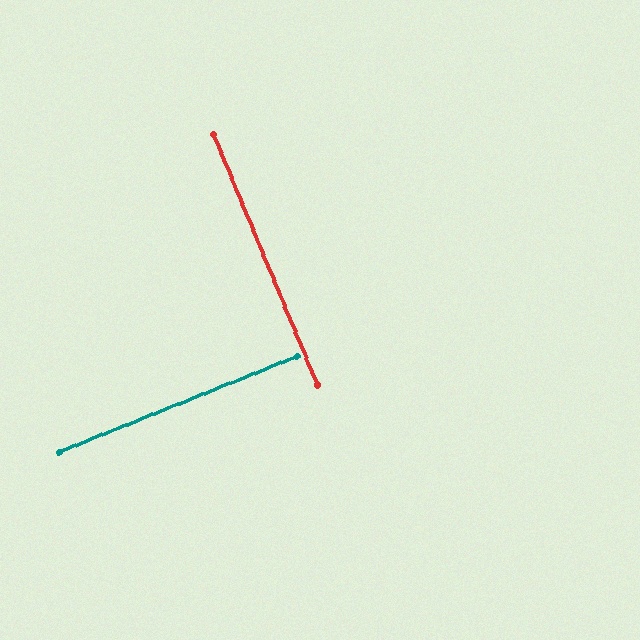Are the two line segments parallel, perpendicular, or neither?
Perpendicular — they meet at approximately 89°.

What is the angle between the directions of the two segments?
Approximately 89 degrees.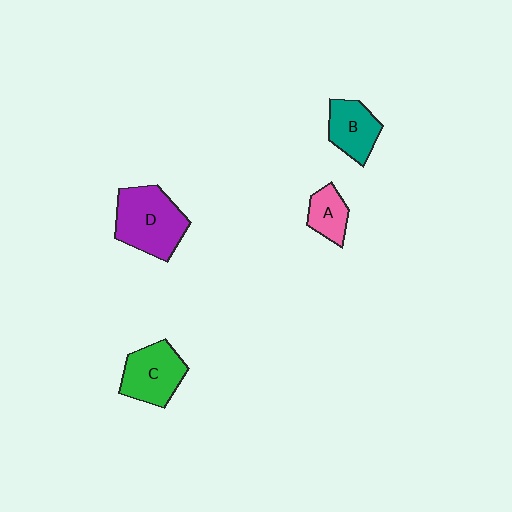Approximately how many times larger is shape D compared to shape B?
Approximately 1.6 times.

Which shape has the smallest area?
Shape A (pink).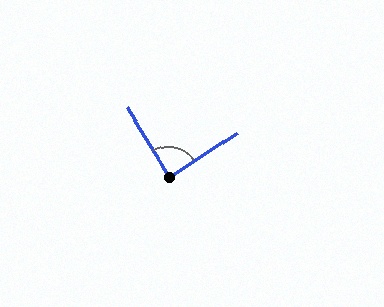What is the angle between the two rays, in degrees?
Approximately 89 degrees.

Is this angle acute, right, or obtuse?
It is approximately a right angle.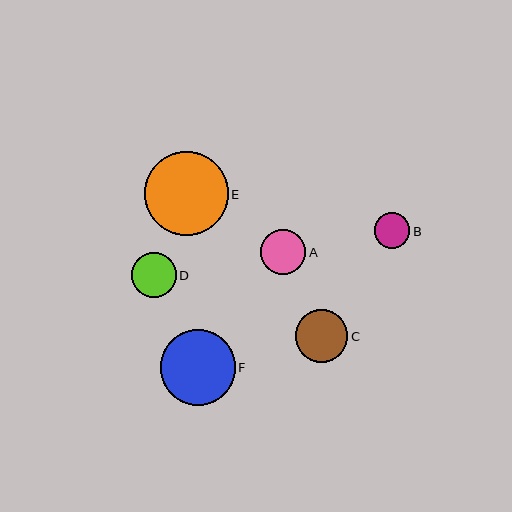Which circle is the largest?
Circle E is the largest with a size of approximately 84 pixels.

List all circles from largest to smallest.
From largest to smallest: E, F, C, A, D, B.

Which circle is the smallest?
Circle B is the smallest with a size of approximately 35 pixels.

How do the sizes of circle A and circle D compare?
Circle A and circle D are approximately the same size.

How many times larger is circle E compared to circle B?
Circle E is approximately 2.4 times the size of circle B.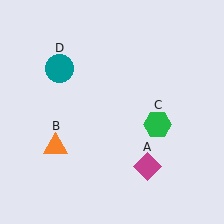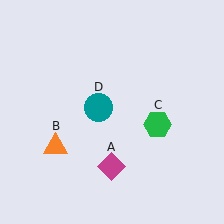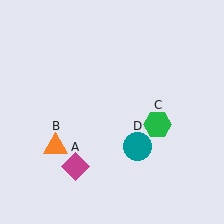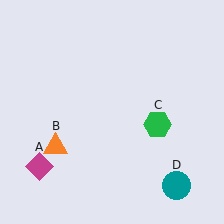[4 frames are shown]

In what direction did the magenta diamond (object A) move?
The magenta diamond (object A) moved left.